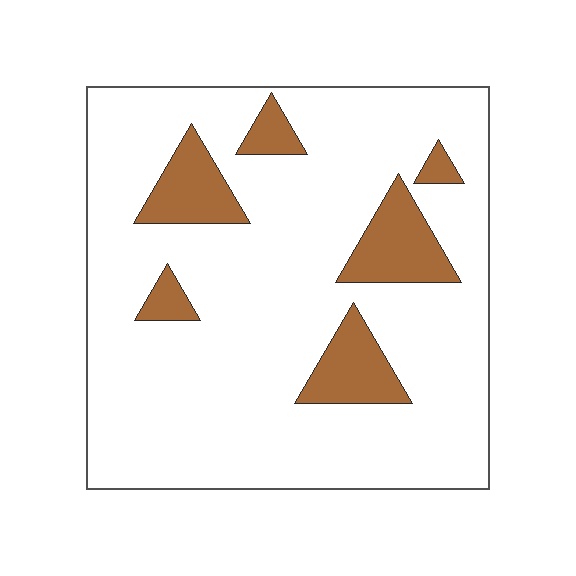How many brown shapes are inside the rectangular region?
6.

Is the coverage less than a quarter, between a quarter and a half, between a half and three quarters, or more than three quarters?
Less than a quarter.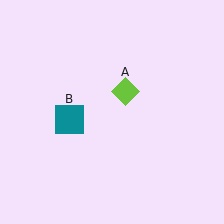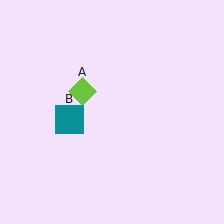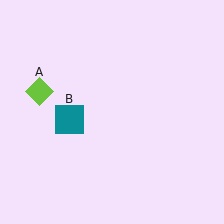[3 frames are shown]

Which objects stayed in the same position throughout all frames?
Teal square (object B) remained stationary.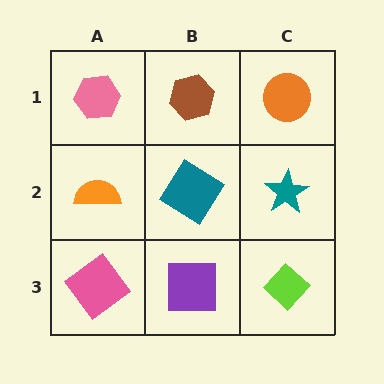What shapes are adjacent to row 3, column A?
An orange semicircle (row 2, column A), a purple square (row 3, column B).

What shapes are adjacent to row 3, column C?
A teal star (row 2, column C), a purple square (row 3, column B).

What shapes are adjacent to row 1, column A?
An orange semicircle (row 2, column A), a brown hexagon (row 1, column B).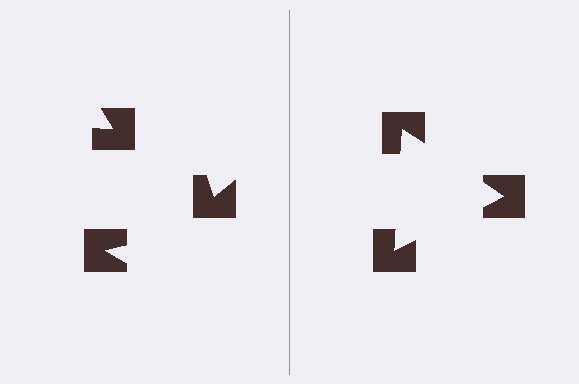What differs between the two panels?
The notched squares are positioned identically on both sides; only the wedge orientations differ. On the right they align to a triangle; on the left they are misaligned.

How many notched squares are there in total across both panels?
6 — 3 on each side.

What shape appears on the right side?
An illusory triangle.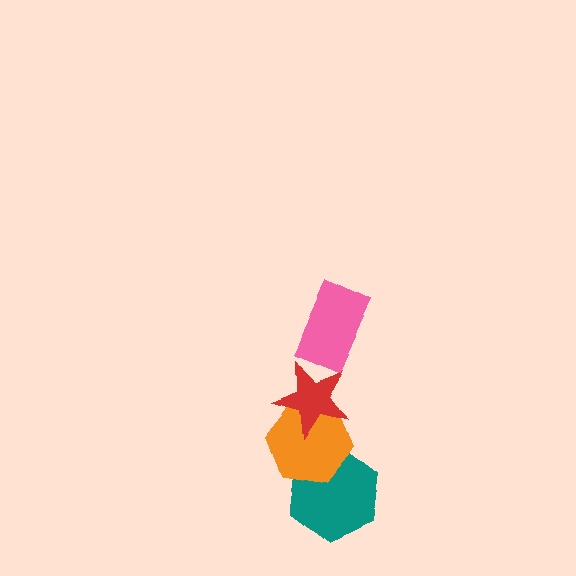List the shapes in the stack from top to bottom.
From top to bottom: the pink rectangle, the red star, the orange hexagon, the teal hexagon.